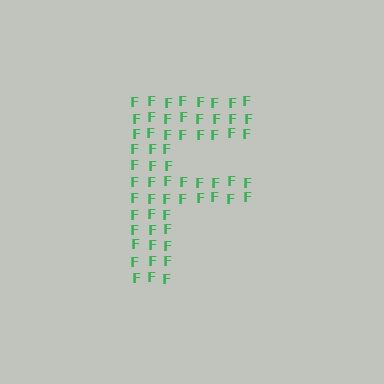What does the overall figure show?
The overall figure shows the letter F.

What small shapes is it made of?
It is made of small letter F's.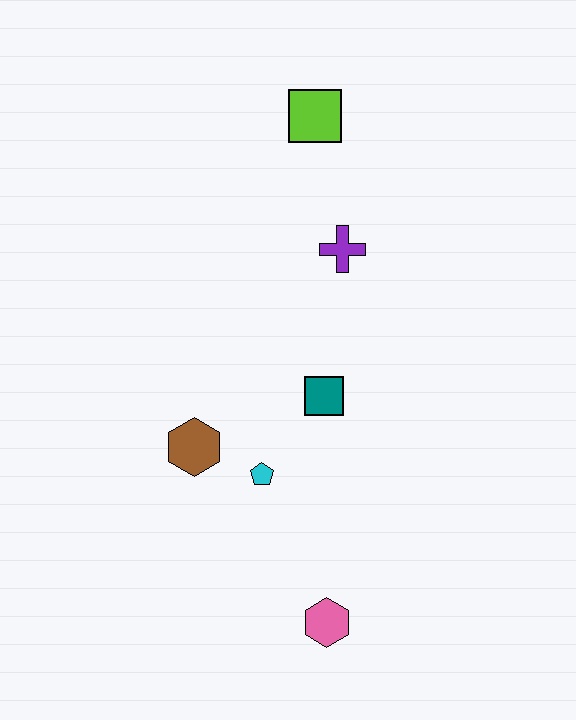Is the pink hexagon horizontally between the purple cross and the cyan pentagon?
Yes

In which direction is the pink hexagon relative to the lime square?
The pink hexagon is below the lime square.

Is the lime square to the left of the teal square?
Yes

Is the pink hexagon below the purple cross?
Yes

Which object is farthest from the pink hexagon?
The lime square is farthest from the pink hexagon.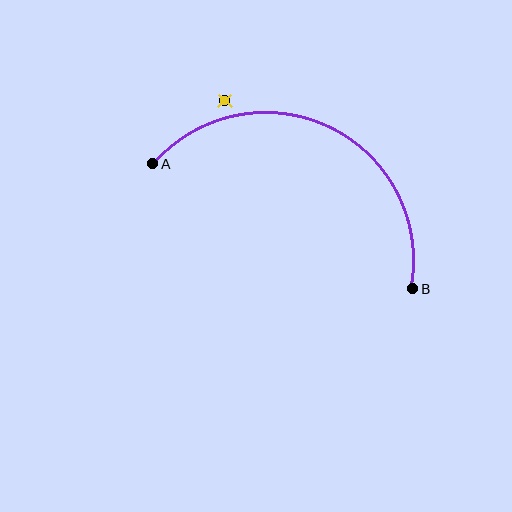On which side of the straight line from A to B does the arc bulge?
The arc bulges above the straight line connecting A and B.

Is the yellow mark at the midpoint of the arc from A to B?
No — the yellow mark does not lie on the arc at all. It sits slightly outside the curve.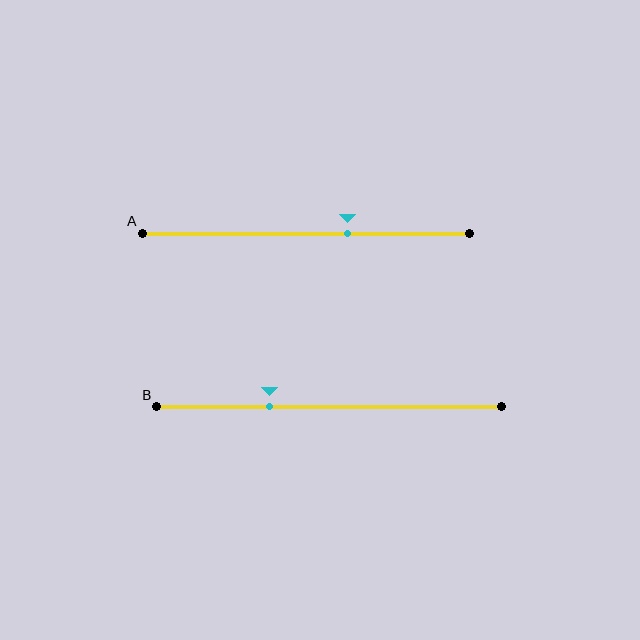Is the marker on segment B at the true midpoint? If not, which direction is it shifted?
No, the marker on segment B is shifted to the left by about 17% of the segment length.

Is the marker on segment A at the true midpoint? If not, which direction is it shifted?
No, the marker on segment A is shifted to the right by about 13% of the segment length.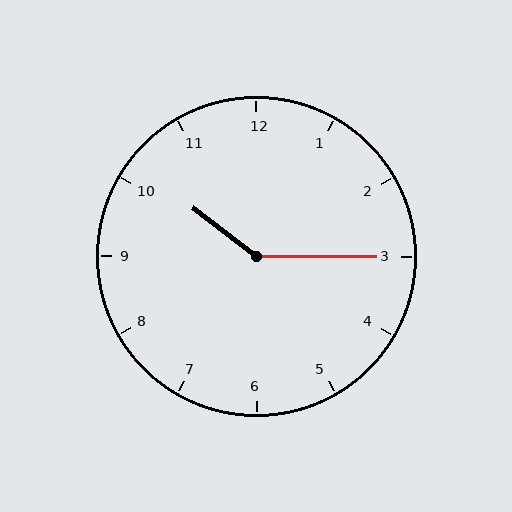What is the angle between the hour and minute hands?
Approximately 142 degrees.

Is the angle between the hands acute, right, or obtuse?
It is obtuse.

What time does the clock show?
10:15.